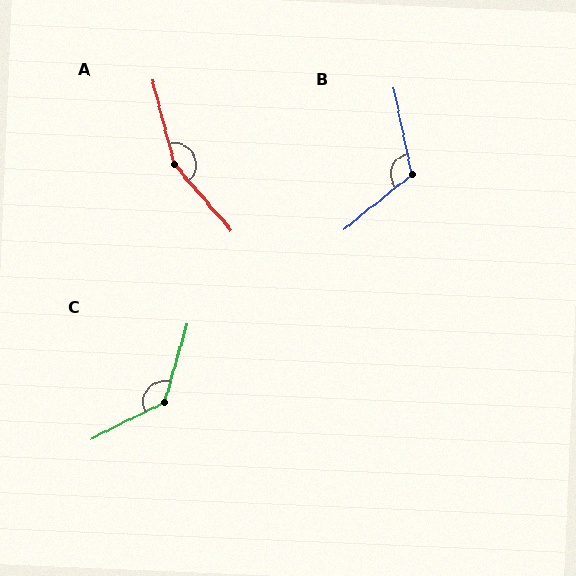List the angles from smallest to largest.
B (117°), C (133°), A (154°).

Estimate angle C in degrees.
Approximately 133 degrees.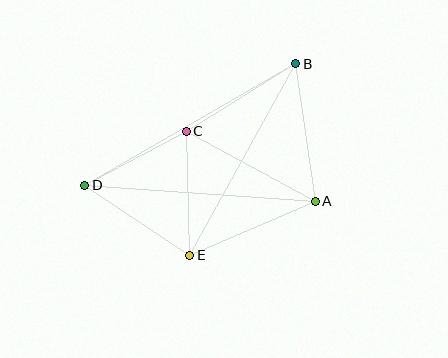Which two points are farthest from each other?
Points B and D are farthest from each other.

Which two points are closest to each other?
Points C and D are closest to each other.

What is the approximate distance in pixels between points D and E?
The distance between D and E is approximately 126 pixels.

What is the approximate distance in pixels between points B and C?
The distance between B and C is approximately 129 pixels.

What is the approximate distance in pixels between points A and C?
The distance between A and C is approximately 147 pixels.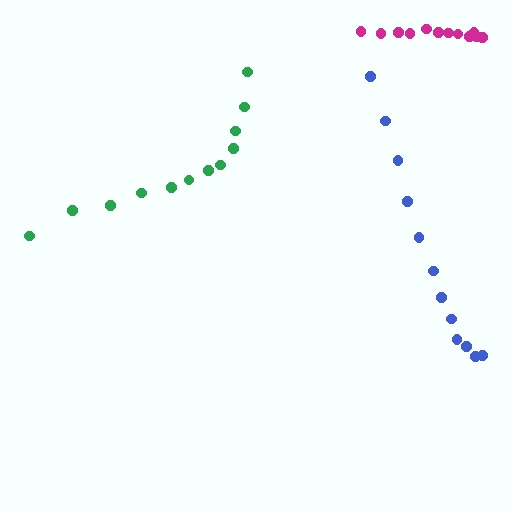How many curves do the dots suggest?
There are 3 distinct paths.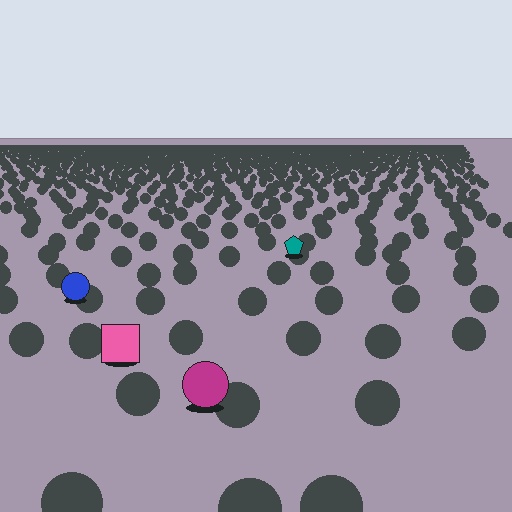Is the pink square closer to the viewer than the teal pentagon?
Yes. The pink square is closer — you can tell from the texture gradient: the ground texture is coarser near it.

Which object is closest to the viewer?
The magenta circle is closest. The texture marks near it are larger and more spread out.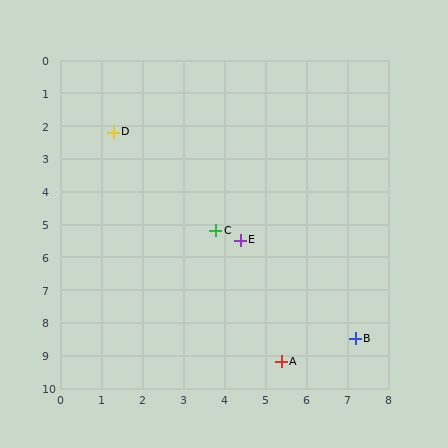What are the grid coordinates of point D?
Point D is at approximately (1.3, 2.2).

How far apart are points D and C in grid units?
Points D and C are about 3.9 grid units apart.